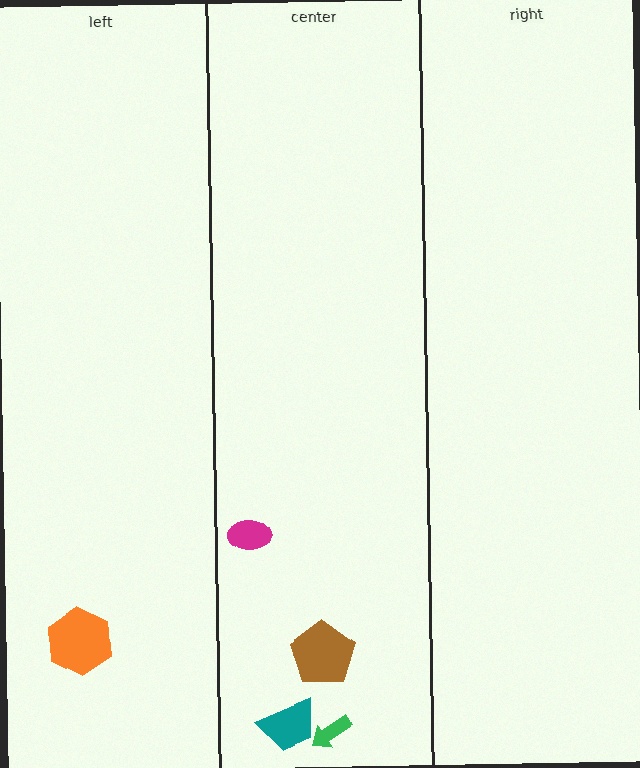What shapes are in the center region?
The brown pentagon, the green arrow, the magenta ellipse, the teal trapezoid.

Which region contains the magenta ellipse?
The center region.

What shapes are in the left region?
The orange hexagon.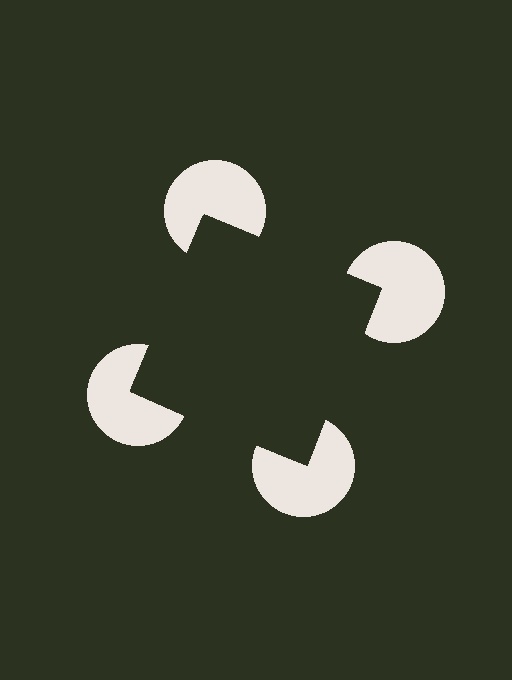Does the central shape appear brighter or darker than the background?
It typically appears slightly darker than the background, even though no actual brightness change is drawn.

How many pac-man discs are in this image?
There are 4 — one at each vertex of the illusory square.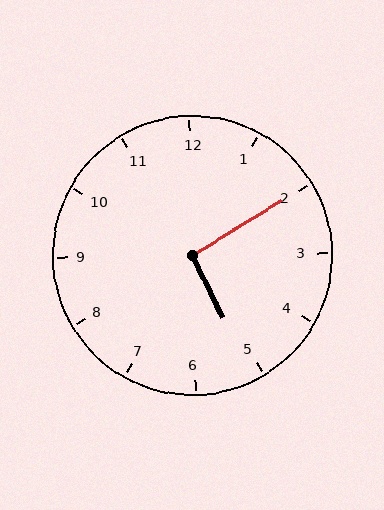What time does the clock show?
5:10.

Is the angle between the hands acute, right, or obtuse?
It is right.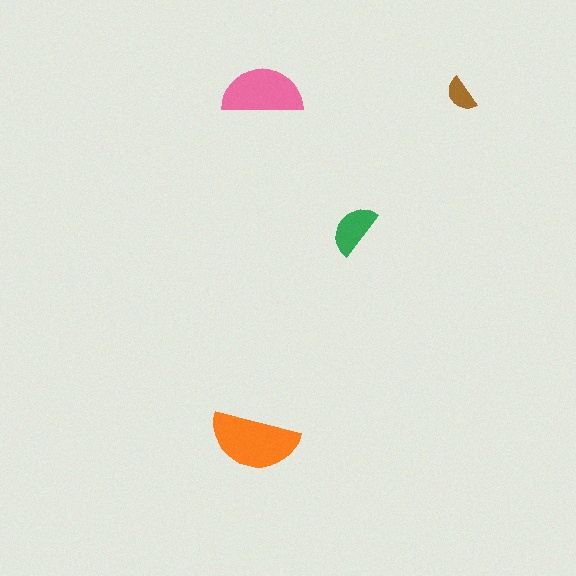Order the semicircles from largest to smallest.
the orange one, the pink one, the green one, the brown one.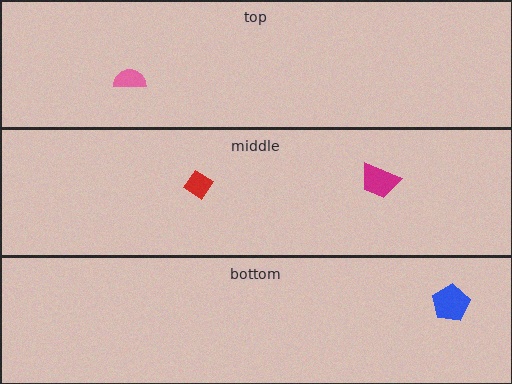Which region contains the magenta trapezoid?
The middle region.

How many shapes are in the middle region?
2.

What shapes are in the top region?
The pink semicircle.